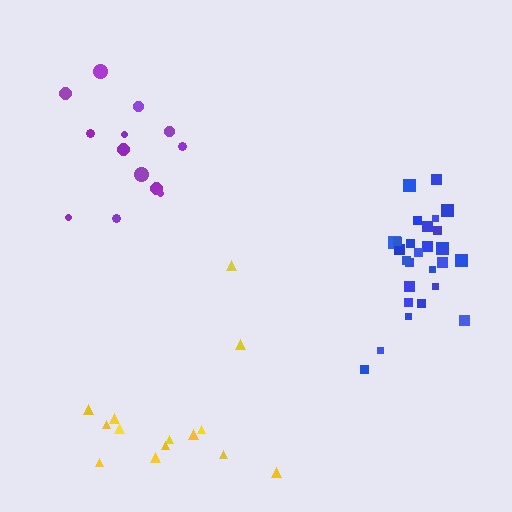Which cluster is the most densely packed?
Blue.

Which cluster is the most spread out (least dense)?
Purple.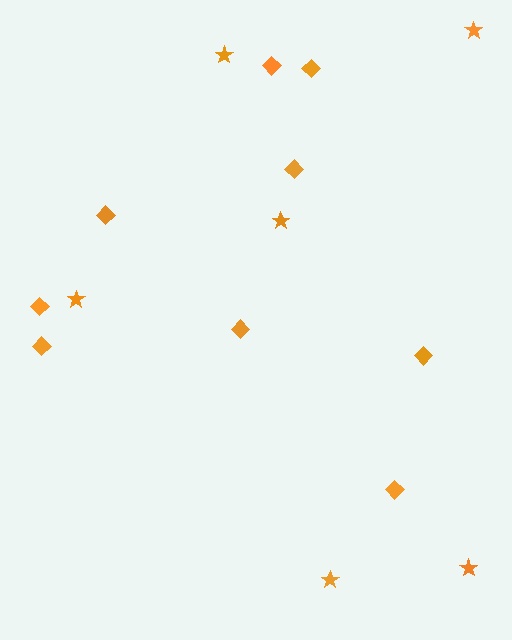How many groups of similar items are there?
There are 2 groups: one group of stars (6) and one group of diamonds (9).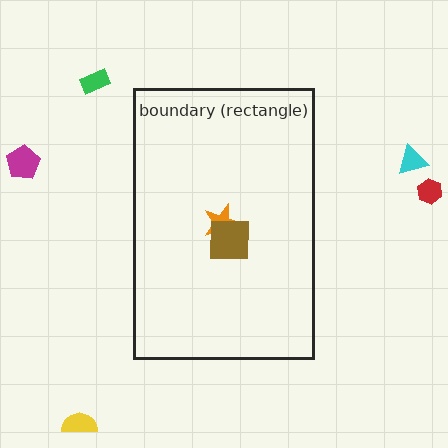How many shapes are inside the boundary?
2 inside, 5 outside.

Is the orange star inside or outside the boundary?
Inside.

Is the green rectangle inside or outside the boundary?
Outside.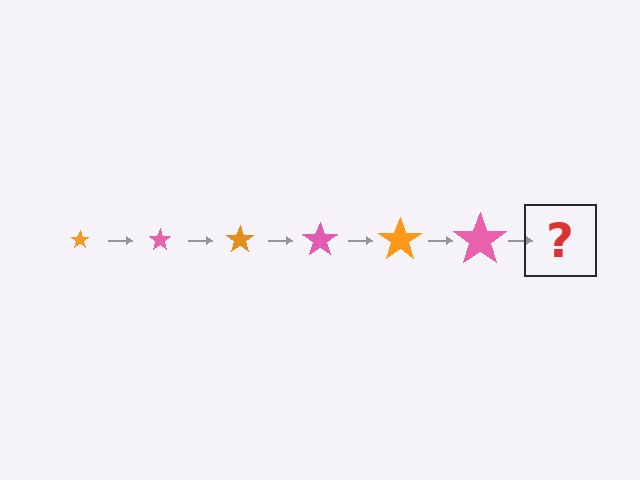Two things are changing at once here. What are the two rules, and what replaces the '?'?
The two rules are that the star grows larger each step and the color cycles through orange and pink. The '?' should be an orange star, larger than the previous one.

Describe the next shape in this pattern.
It should be an orange star, larger than the previous one.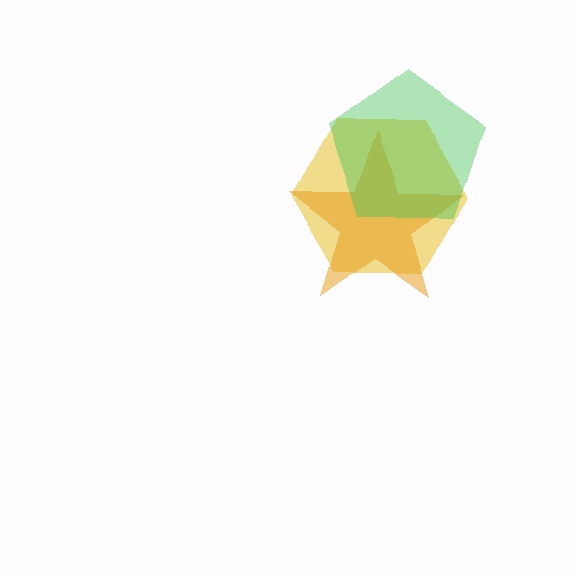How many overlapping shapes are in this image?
There are 3 overlapping shapes in the image.